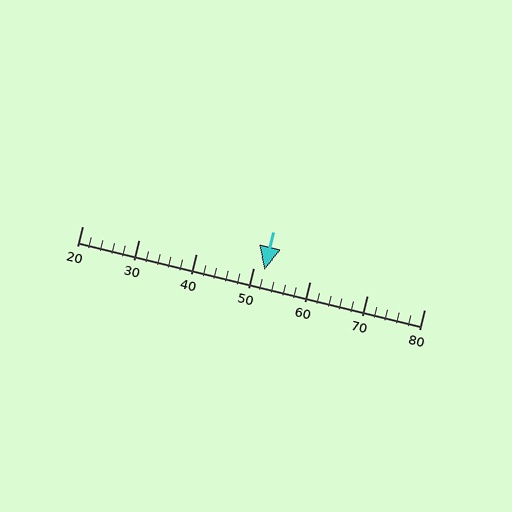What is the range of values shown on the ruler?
The ruler shows values from 20 to 80.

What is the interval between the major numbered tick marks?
The major tick marks are spaced 10 units apart.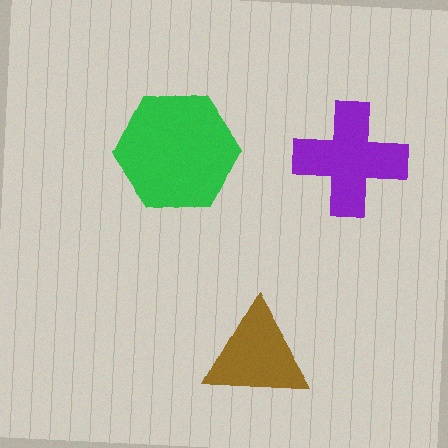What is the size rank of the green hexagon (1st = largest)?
1st.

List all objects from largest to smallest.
The green hexagon, the purple cross, the brown triangle.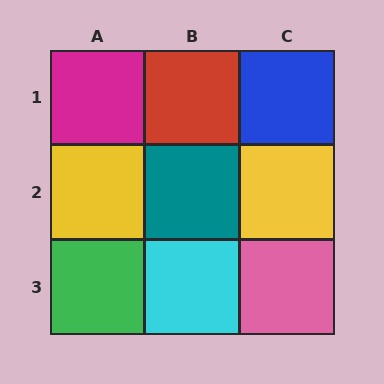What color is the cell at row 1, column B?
Red.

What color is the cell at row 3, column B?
Cyan.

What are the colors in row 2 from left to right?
Yellow, teal, yellow.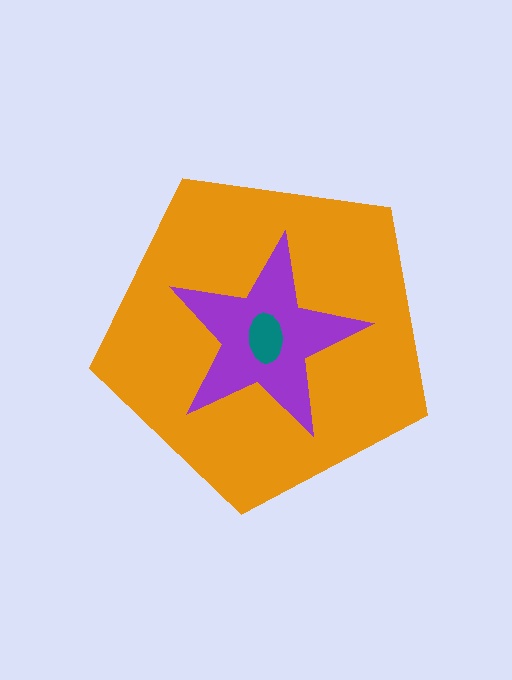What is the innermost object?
The teal ellipse.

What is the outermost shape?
The orange pentagon.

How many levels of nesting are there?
3.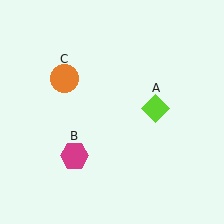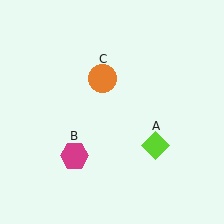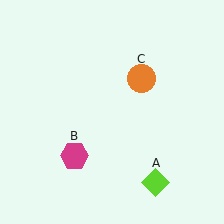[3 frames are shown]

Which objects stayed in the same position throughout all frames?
Magenta hexagon (object B) remained stationary.